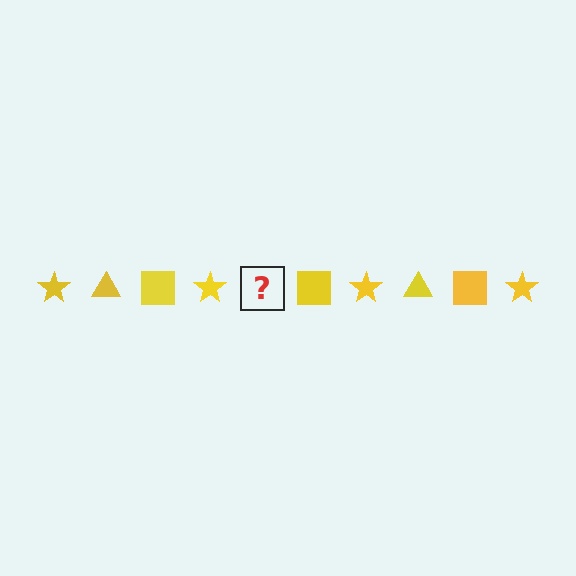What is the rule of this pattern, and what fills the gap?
The rule is that the pattern cycles through star, triangle, square shapes in yellow. The gap should be filled with a yellow triangle.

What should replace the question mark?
The question mark should be replaced with a yellow triangle.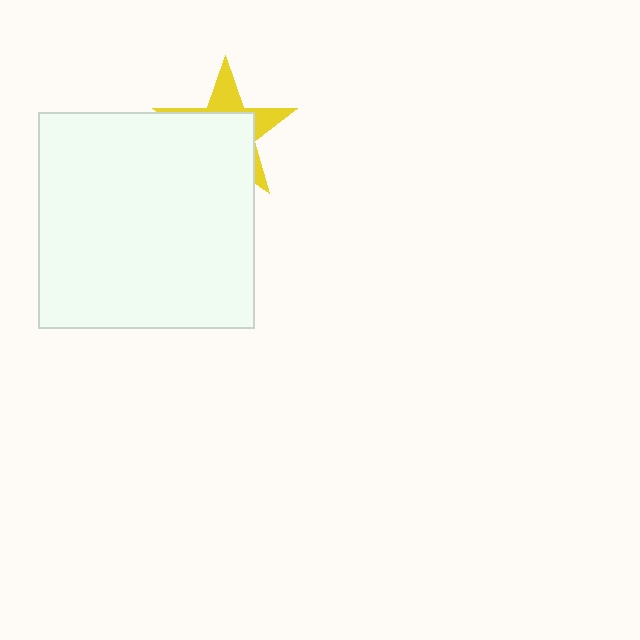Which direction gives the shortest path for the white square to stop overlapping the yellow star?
Moving down gives the shortest separation.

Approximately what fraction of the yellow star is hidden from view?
Roughly 65% of the yellow star is hidden behind the white square.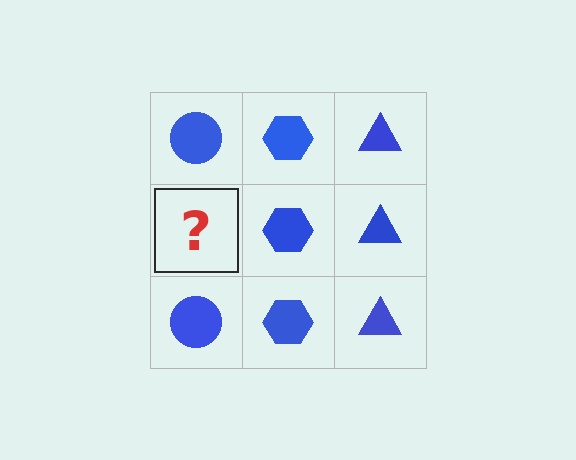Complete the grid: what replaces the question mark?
The question mark should be replaced with a blue circle.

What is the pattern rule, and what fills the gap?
The rule is that each column has a consistent shape. The gap should be filled with a blue circle.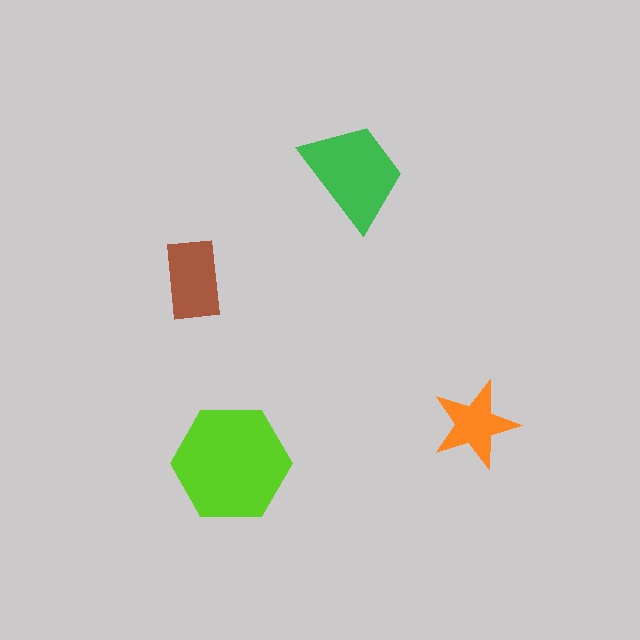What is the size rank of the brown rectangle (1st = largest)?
3rd.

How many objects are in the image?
There are 4 objects in the image.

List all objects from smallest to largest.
The orange star, the brown rectangle, the green trapezoid, the lime hexagon.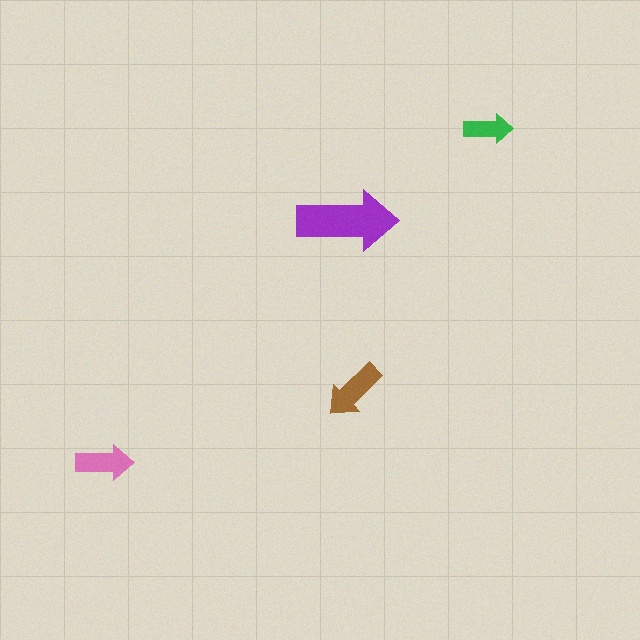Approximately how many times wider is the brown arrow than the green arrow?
About 1.5 times wider.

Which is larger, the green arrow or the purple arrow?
The purple one.